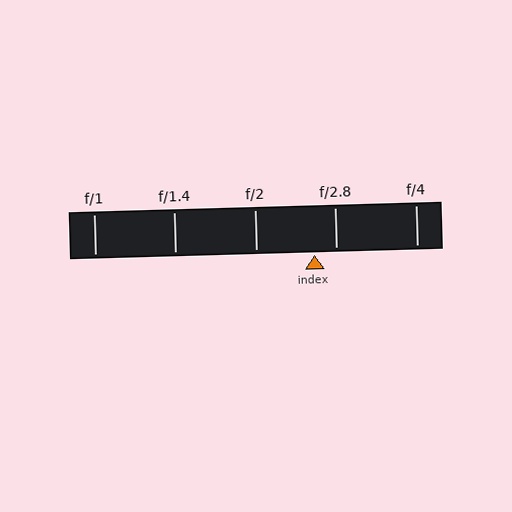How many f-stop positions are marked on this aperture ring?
There are 5 f-stop positions marked.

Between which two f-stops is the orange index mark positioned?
The index mark is between f/2 and f/2.8.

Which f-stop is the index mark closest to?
The index mark is closest to f/2.8.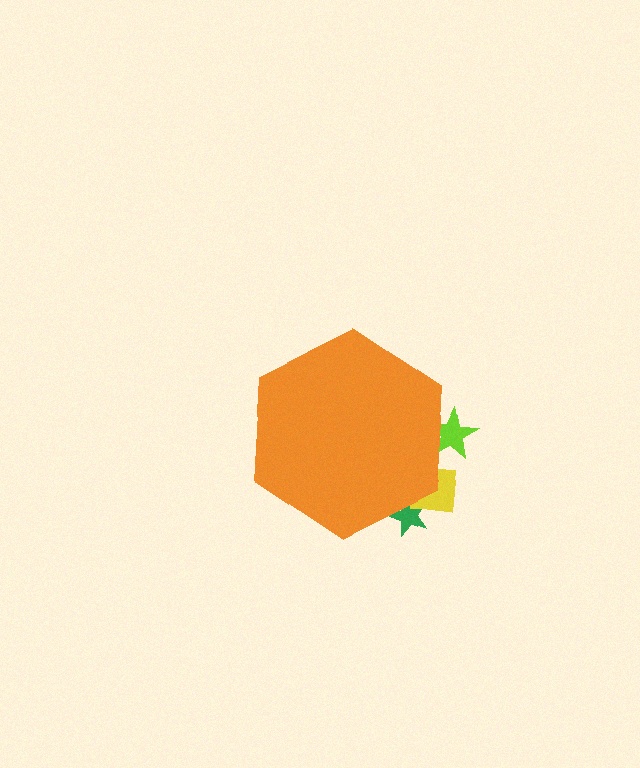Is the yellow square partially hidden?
Yes, the yellow square is partially hidden behind the orange hexagon.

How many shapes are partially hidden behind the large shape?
3 shapes are partially hidden.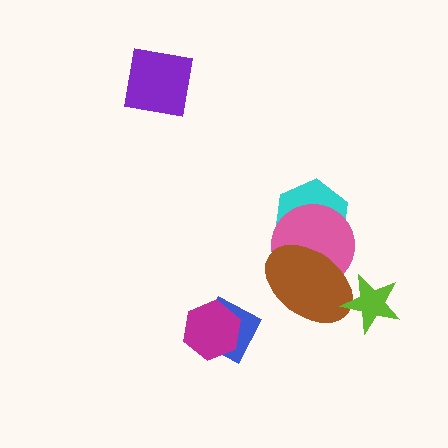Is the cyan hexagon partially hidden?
Yes, it is partially covered by another shape.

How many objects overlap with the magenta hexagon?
1 object overlaps with the magenta hexagon.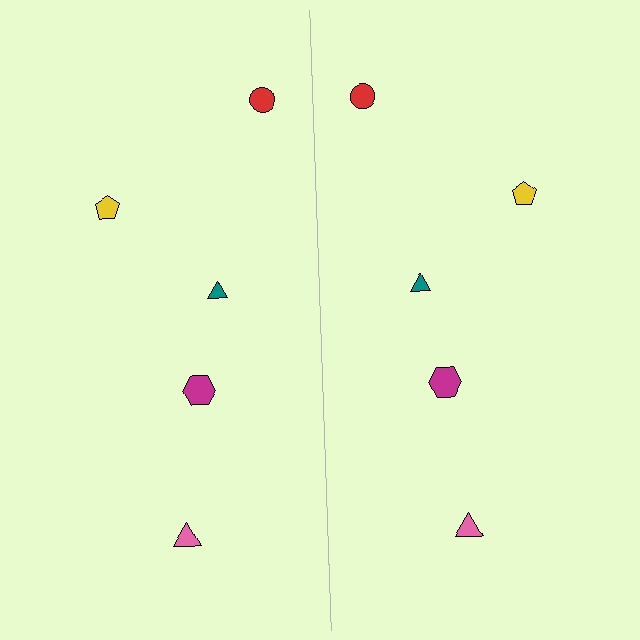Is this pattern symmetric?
Yes, this pattern has bilateral (reflection) symmetry.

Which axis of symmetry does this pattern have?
The pattern has a vertical axis of symmetry running through the center of the image.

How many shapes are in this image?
There are 10 shapes in this image.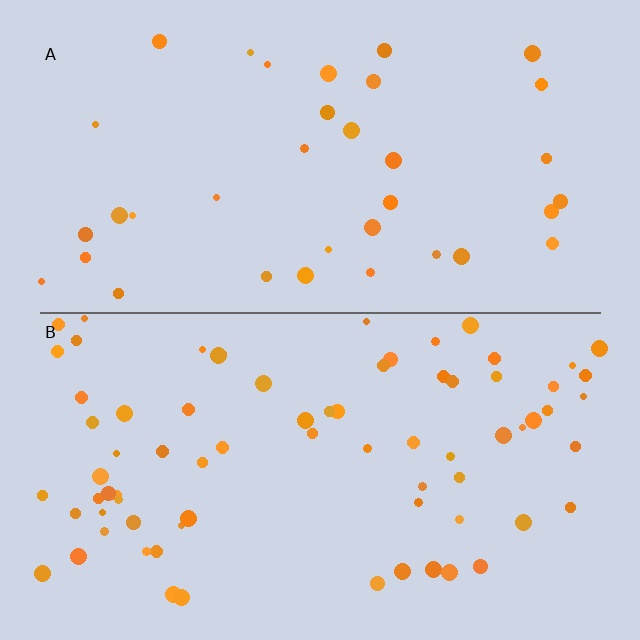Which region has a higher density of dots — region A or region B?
B (the bottom).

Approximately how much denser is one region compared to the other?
Approximately 2.1× — region B over region A.